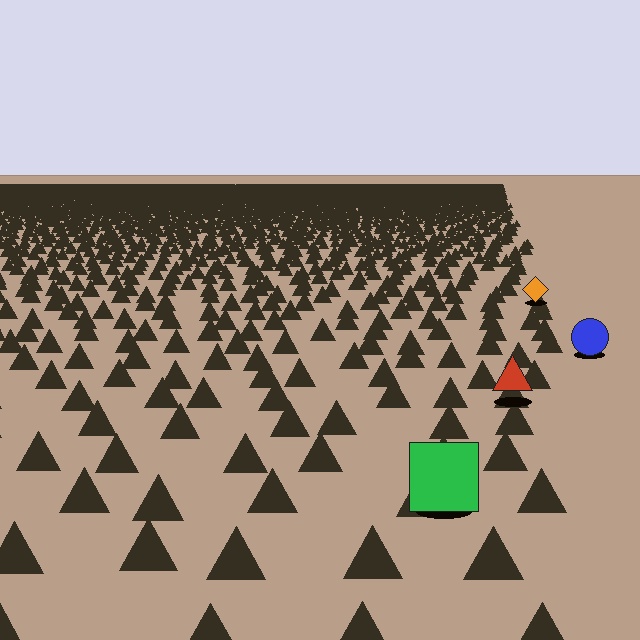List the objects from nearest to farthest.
From nearest to farthest: the green square, the red triangle, the blue circle, the orange diamond.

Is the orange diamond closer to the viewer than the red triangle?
No. The red triangle is closer — you can tell from the texture gradient: the ground texture is coarser near it.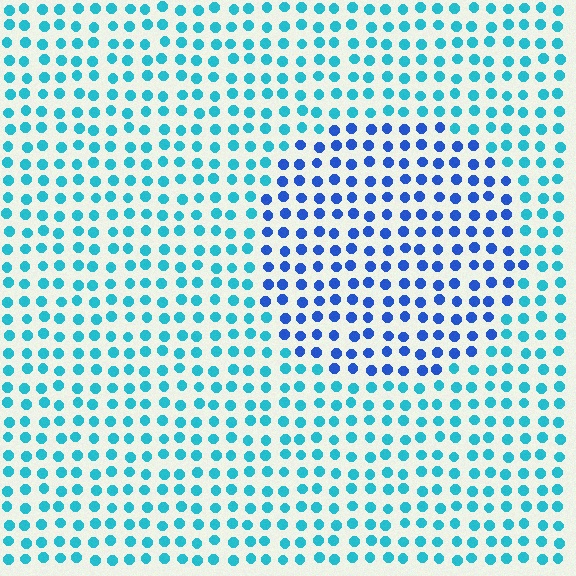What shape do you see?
I see a circle.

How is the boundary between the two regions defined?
The boundary is defined purely by a slight shift in hue (about 38 degrees). Spacing, size, and orientation are identical on both sides.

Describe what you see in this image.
The image is filled with small cyan elements in a uniform arrangement. A circle-shaped region is visible where the elements are tinted to a slightly different hue, forming a subtle color boundary.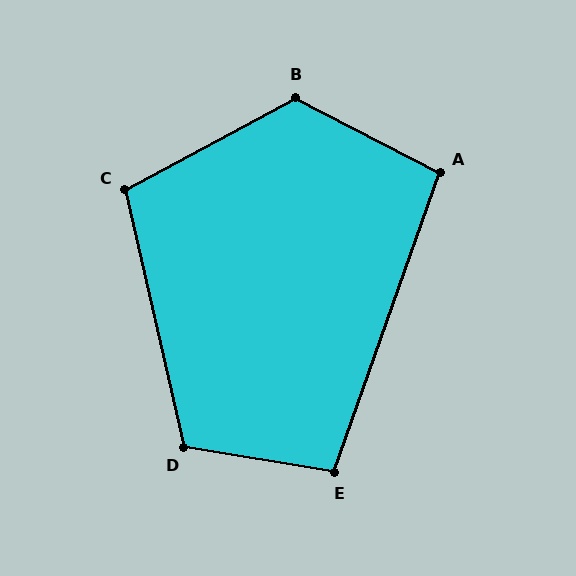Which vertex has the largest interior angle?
B, at approximately 124 degrees.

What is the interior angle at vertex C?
Approximately 105 degrees (obtuse).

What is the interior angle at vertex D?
Approximately 112 degrees (obtuse).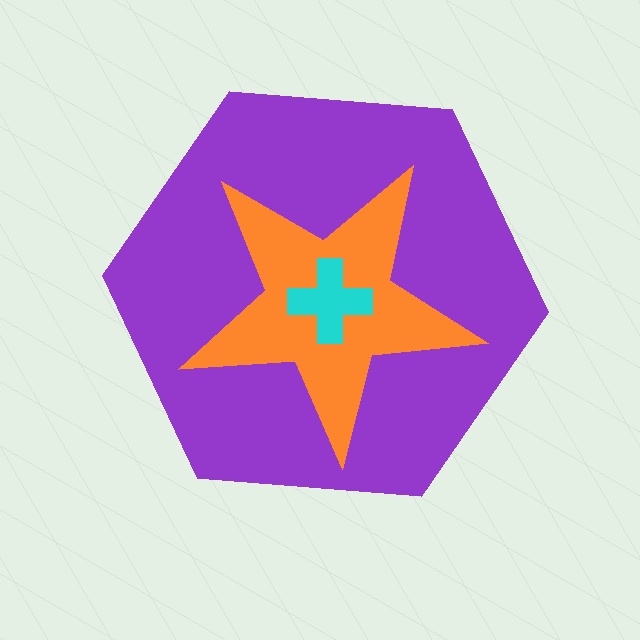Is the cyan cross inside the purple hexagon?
Yes.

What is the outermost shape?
The purple hexagon.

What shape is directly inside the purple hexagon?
The orange star.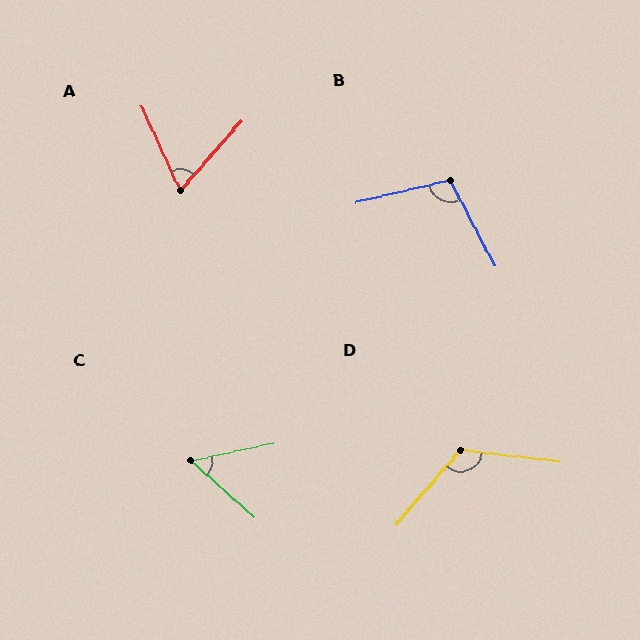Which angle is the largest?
D, at approximately 124 degrees.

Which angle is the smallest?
C, at approximately 54 degrees.